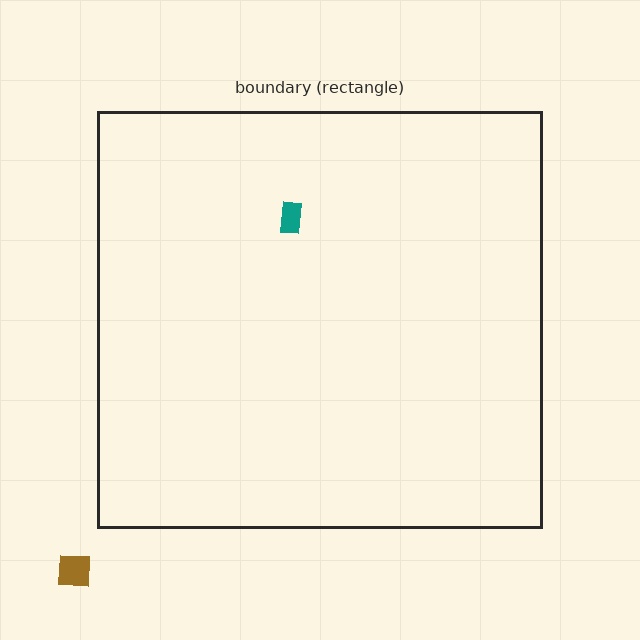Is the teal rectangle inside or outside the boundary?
Inside.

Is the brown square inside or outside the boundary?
Outside.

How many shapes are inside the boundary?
1 inside, 1 outside.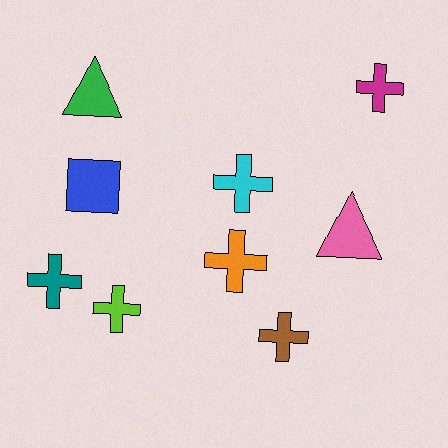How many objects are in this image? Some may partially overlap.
There are 9 objects.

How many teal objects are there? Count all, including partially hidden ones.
There is 1 teal object.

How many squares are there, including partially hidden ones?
There is 1 square.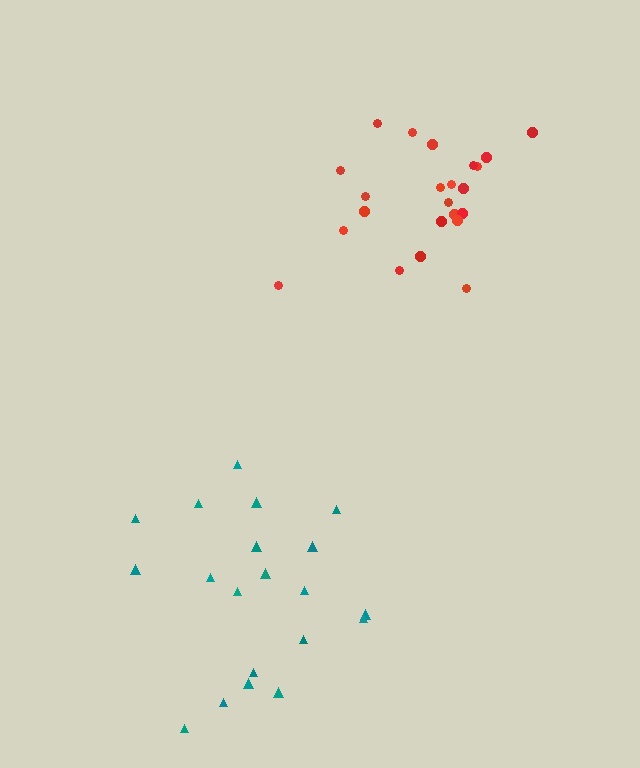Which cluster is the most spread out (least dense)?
Teal.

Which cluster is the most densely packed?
Red.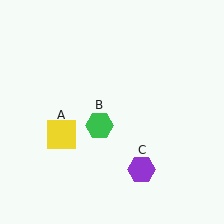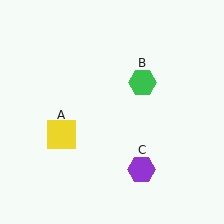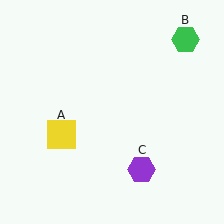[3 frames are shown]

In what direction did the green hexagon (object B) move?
The green hexagon (object B) moved up and to the right.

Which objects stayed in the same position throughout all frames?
Yellow square (object A) and purple hexagon (object C) remained stationary.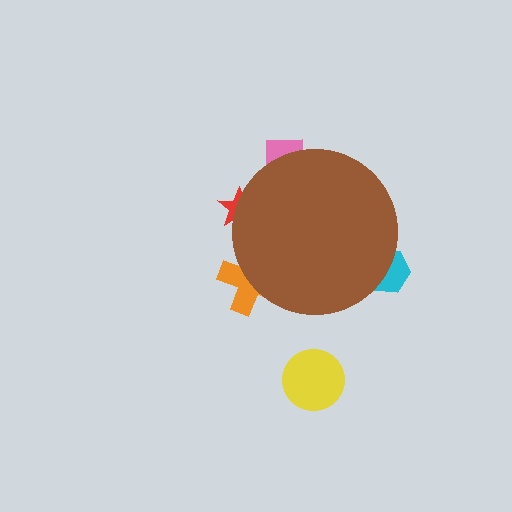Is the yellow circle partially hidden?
No, the yellow circle is fully visible.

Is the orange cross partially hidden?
Yes, the orange cross is partially hidden behind the brown circle.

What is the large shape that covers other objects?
A brown circle.